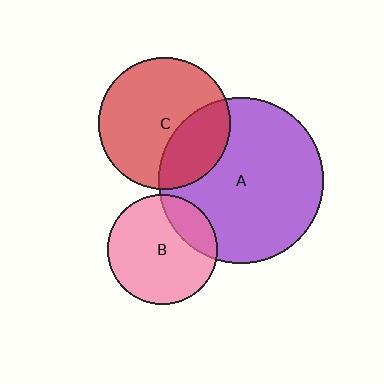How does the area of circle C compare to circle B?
Approximately 1.4 times.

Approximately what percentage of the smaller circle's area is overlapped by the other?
Approximately 20%.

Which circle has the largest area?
Circle A (purple).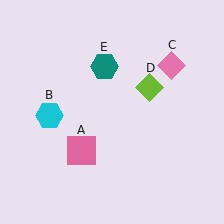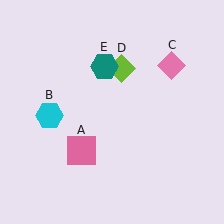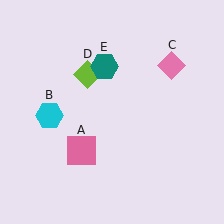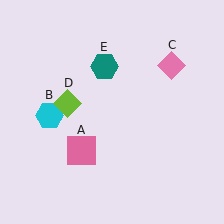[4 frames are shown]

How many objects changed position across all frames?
1 object changed position: lime diamond (object D).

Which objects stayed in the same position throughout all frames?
Pink square (object A) and cyan hexagon (object B) and pink diamond (object C) and teal hexagon (object E) remained stationary.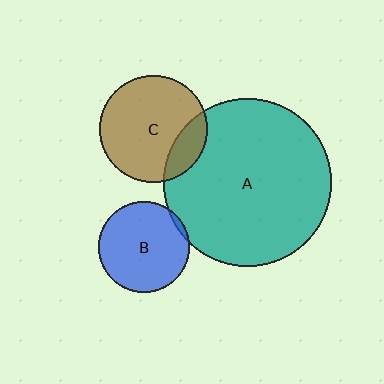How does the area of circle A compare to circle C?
Approximately 2.4 times.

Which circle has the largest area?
Circle A (teal).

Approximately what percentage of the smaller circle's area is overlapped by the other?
Approximately 20%.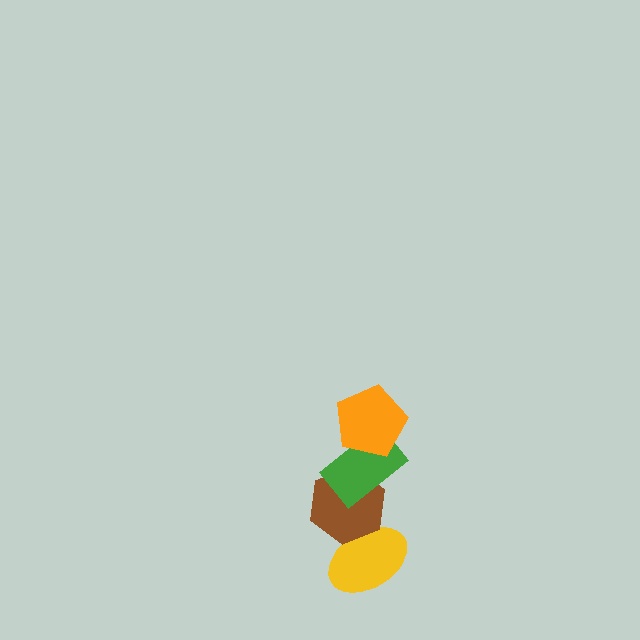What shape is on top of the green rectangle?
The orange pentagon is on top of the green rectangle.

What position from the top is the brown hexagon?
The brown hexagon is 3rd from the top.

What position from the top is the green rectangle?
The green rectangle is 2nd from the top.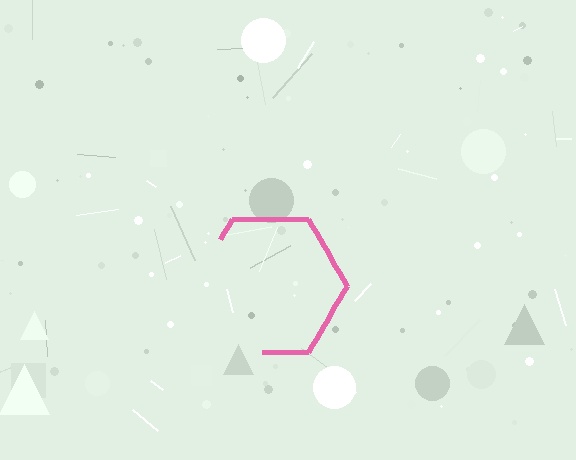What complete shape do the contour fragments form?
The contour fragments form a hexagon.